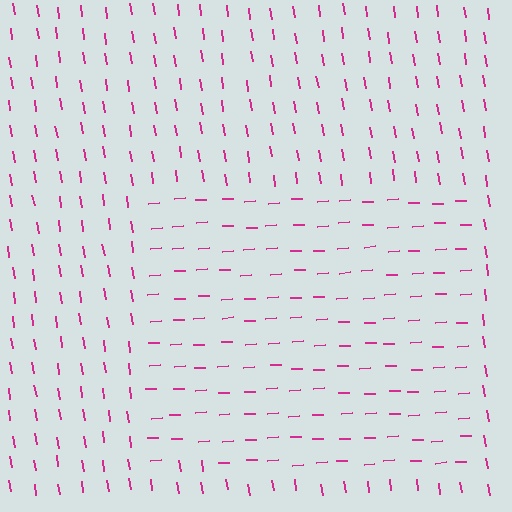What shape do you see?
I see a rectangle.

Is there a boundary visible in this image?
Yes, there is a texture boundary formed by a change in line orientation.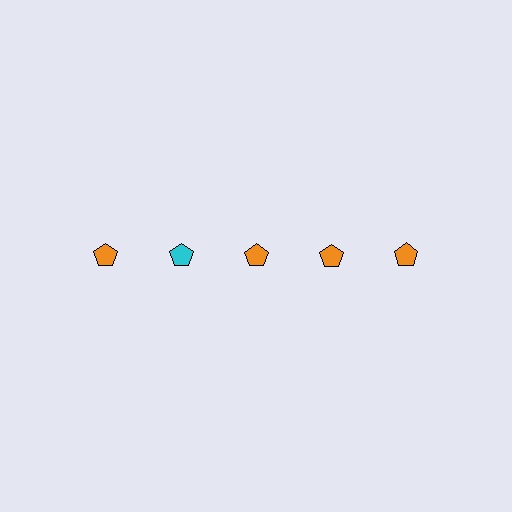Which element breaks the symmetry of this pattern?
The cyan pentagon in the top row, second from left column breaks the symmetry. All other shapes are orange pentagons.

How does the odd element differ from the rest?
It has a different color: cyan instead of orange.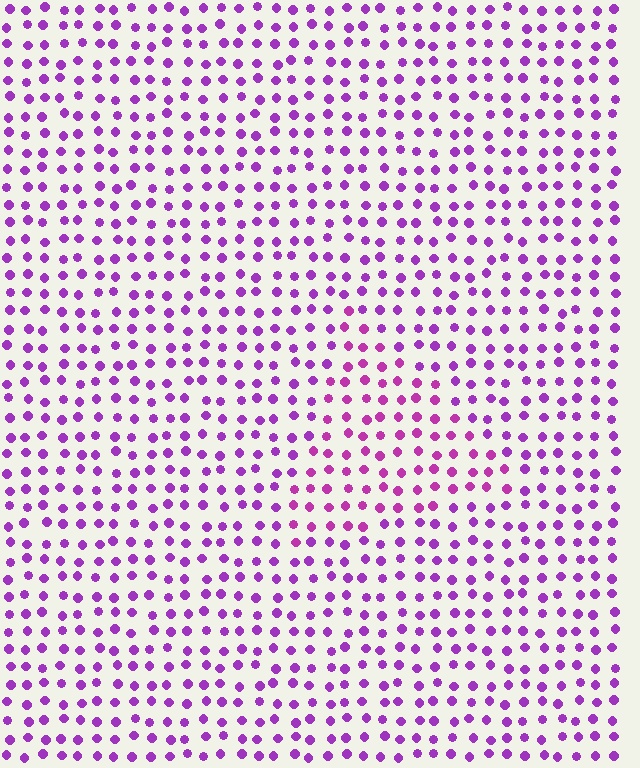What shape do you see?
I see a triangle.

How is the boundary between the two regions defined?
The boundary is defined purely by a slight shift in hue (about 21 degrees). Spacing, size, and orientation are identical on both sides.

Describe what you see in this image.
The image is filled with small purple elements in a uniform arrangement. A triangle-shaped region is visible where the elements are tinted to a slightly different hue, forming a subtle color boundary.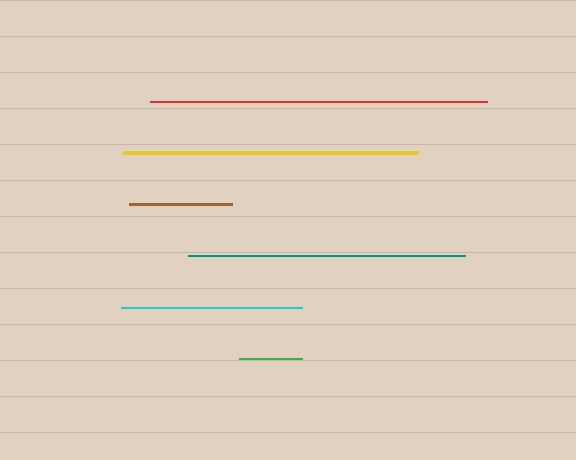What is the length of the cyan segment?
The cyan segment is approximately 181 pixels long.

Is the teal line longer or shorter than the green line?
The teal line is longer than the green line.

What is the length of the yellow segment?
The yellow segment is approximately 295 pixels long.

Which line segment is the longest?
The red line is the longest at approximately 337 pixels.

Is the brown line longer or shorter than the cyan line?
The cyan line is longer than the brown line.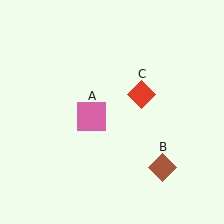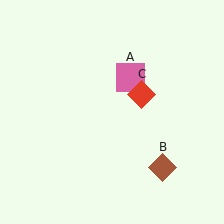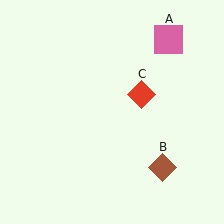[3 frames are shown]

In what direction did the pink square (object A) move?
The pink square (object A) moved up and to the right.